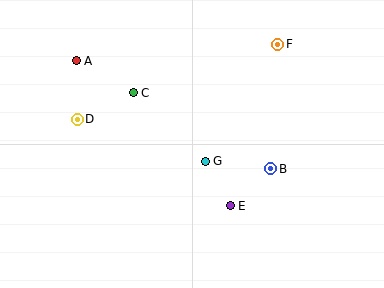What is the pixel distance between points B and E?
The distance between B and E is 55 pixels.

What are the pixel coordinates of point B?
Point B is at (271, 169).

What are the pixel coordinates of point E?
Point E is at (230, 206).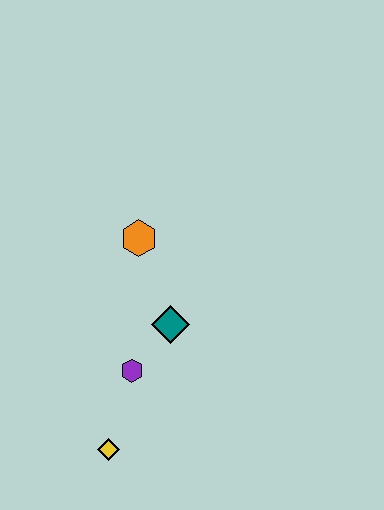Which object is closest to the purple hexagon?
The teal diamond is closest to the purple hexagon.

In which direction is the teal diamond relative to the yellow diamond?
The teal diamond is above the yellow diamond.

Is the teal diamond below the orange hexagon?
Yes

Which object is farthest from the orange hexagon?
The yellow diamond is farthest from the orange hexagon.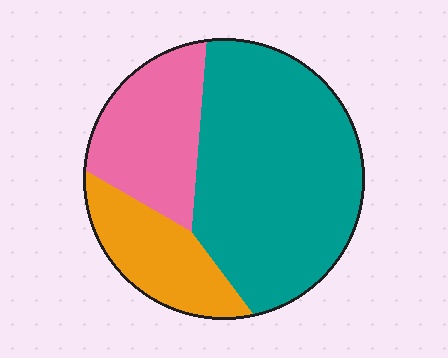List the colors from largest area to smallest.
From largest to smallest: teal, pink, orange.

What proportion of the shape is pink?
Pink covers 24% of the shape.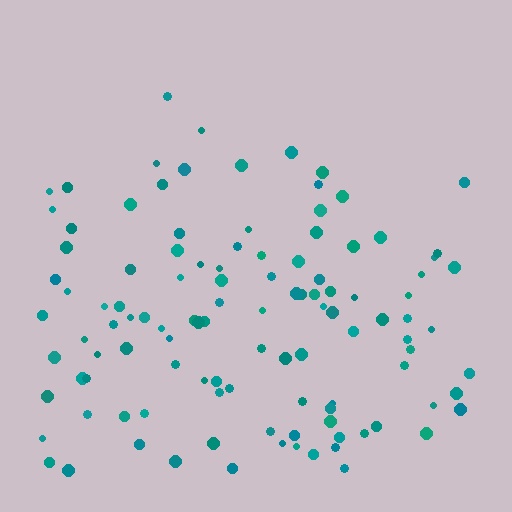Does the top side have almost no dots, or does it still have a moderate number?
Still a moderate number, just noticeably fewer than the bottom.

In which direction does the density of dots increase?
From top to bottom, with the bottom side densest.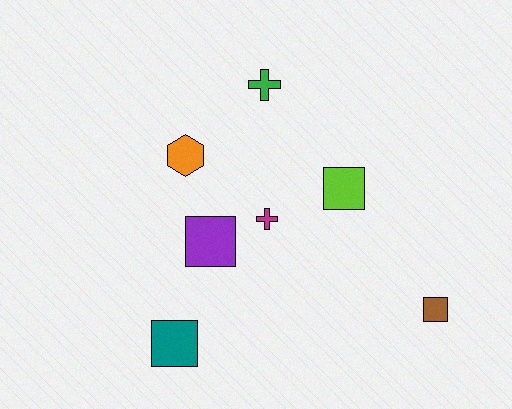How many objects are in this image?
There are 7 objects.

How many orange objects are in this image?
There is 1 orange object.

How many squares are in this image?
There are 4 squares.